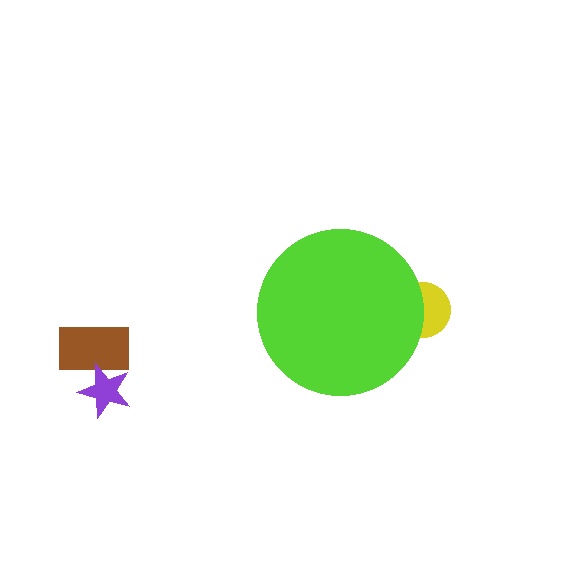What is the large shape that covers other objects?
A lime circle.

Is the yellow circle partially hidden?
Yes, the yellow circle is partially hidden behind the lime circle.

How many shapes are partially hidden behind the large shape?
1 shape is partially hidden.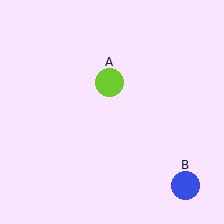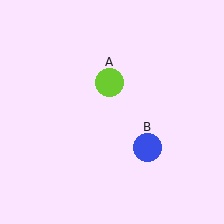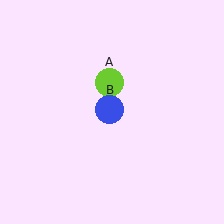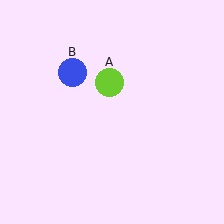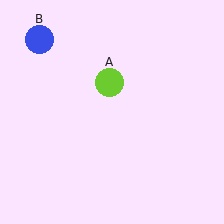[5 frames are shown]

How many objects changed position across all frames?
1 object changed position: blue circle (object B).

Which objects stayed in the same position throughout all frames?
Lime circle (object A) remained stationary.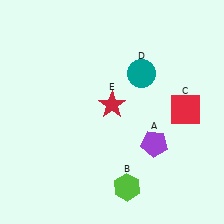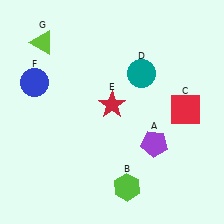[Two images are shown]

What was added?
A blue circle (F), a lime triangle (G) were added in Image 2.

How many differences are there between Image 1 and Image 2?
There are 2 differences between the two images.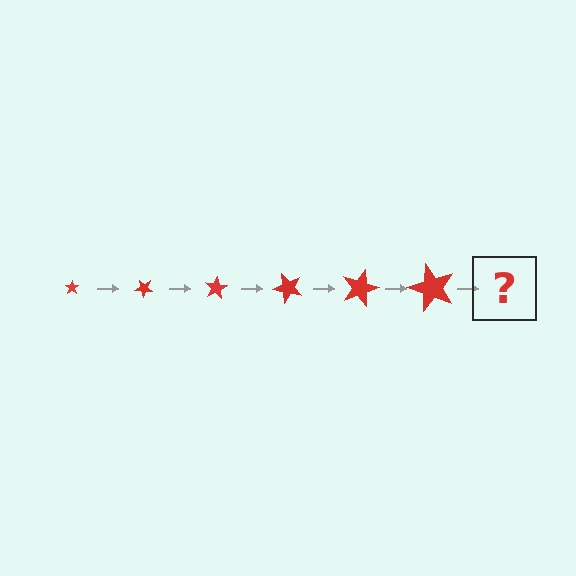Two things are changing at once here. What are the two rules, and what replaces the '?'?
The two rules are that the star grows larger each step and it rotates 40 degrees each step. The '?' should be a star, larger than the previous one and rotated 240 degrees from the start.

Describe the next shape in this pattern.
It should be a star, larger than the previous one and rotated 240 degrees from the start.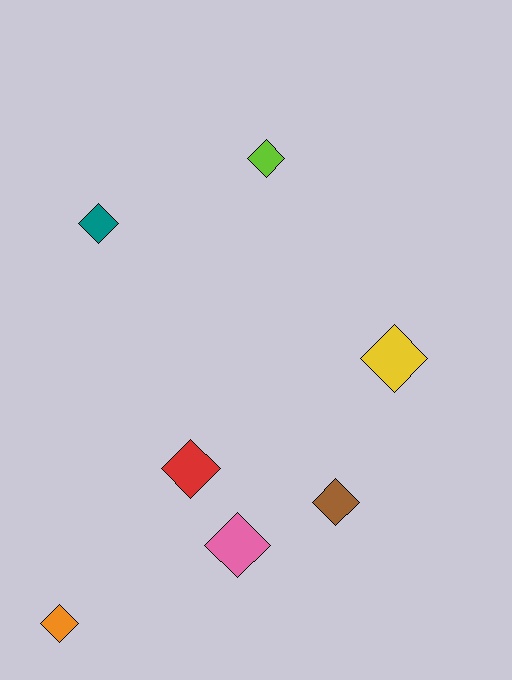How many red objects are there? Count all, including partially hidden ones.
There is 1 red object.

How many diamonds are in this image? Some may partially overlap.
There are 7 diamonds.